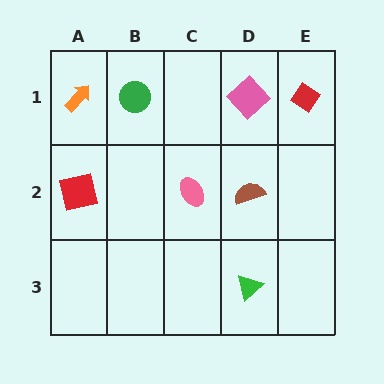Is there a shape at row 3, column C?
No, that cell is empty.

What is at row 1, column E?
A red diamond.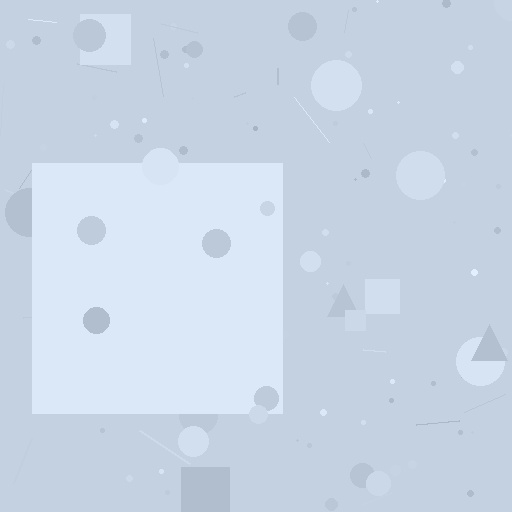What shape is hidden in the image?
A square is hidden in the image.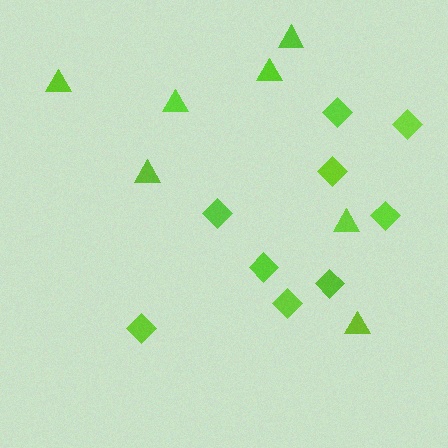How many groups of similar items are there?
There are 2 groups: one group of diamonds (9) and one group of triangles (7).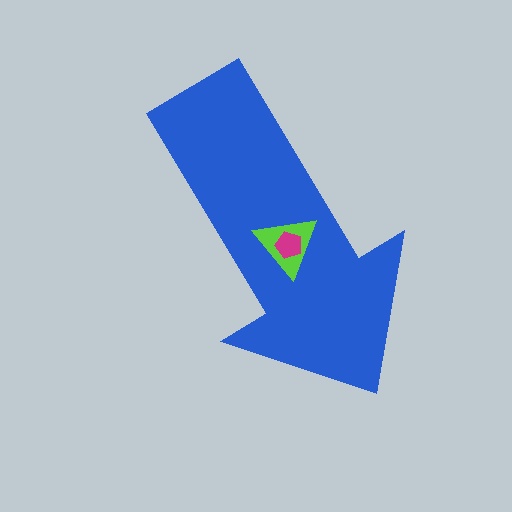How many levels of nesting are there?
3.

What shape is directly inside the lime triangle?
The magenta pentagon.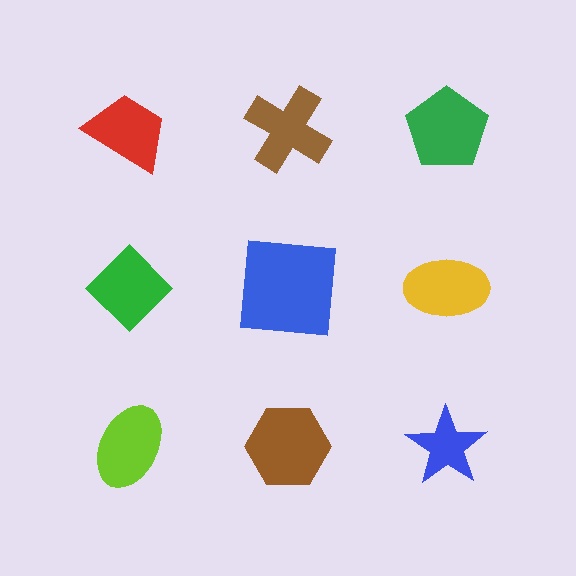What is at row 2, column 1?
A green diamond.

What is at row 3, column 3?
A blue star.